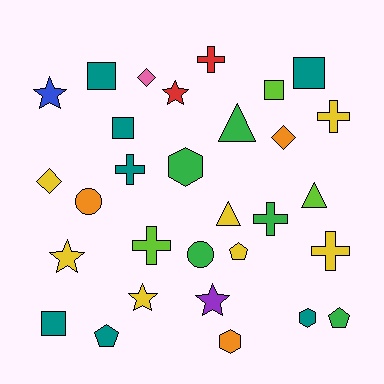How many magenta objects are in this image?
There are no magenta objects.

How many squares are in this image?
There are 5 squares.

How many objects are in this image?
There are 30 objects.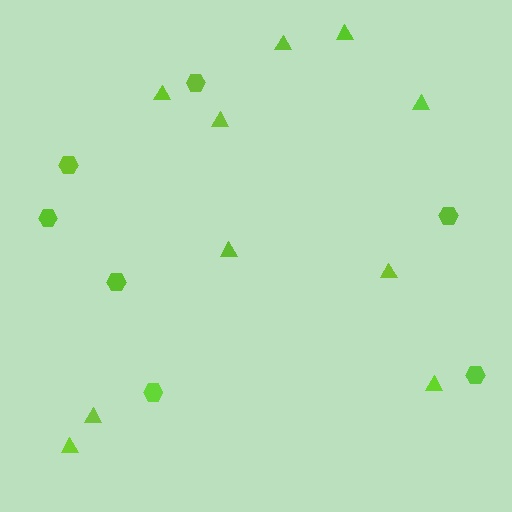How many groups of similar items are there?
There are 2 groups: one group of triangles (10) and one group of hexagons (7).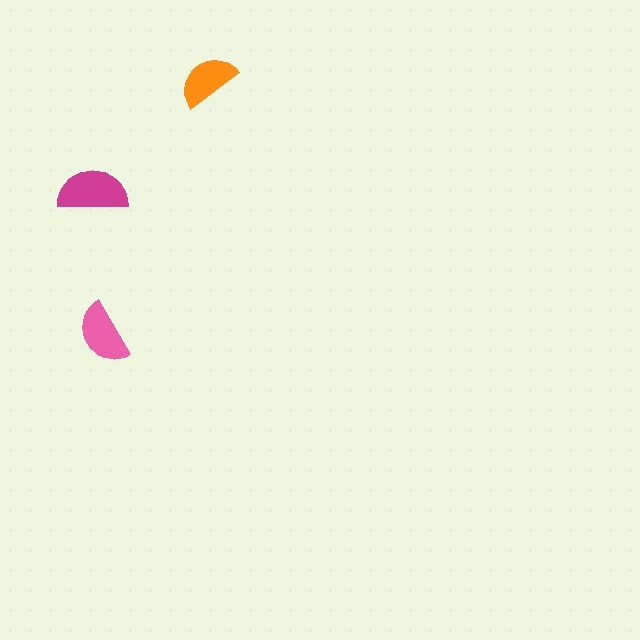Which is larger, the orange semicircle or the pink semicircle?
The pink one.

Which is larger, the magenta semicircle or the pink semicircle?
The magenta one.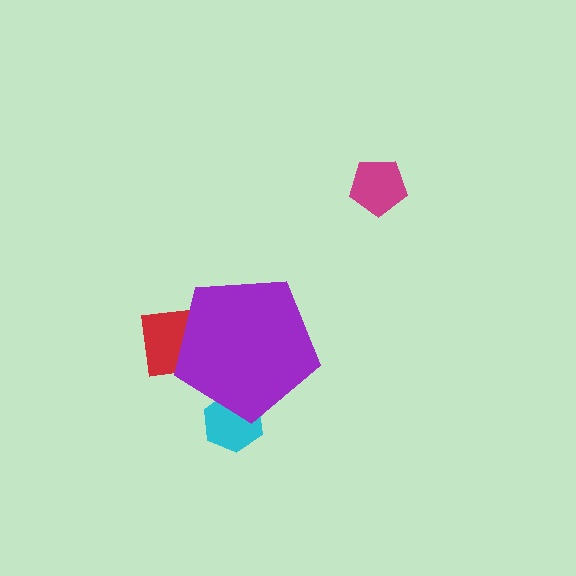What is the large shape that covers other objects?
A purple pentagon.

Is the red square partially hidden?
Yes, the red square is partially hidden behind the purple pentagon.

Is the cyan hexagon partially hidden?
Yes, the cyan hexagon is partially hidden behind the purple pentagon.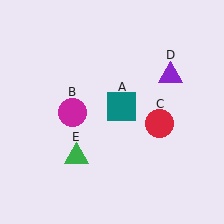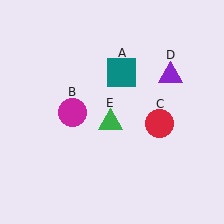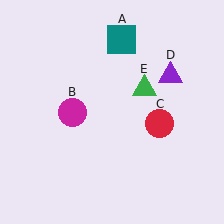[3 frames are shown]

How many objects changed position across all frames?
2 objects changed position: teal square (object A), green triangle (object E).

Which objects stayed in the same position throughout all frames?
Magenta circle (object B) and red circle (object C) and purple triangle (object D) remained stationary.